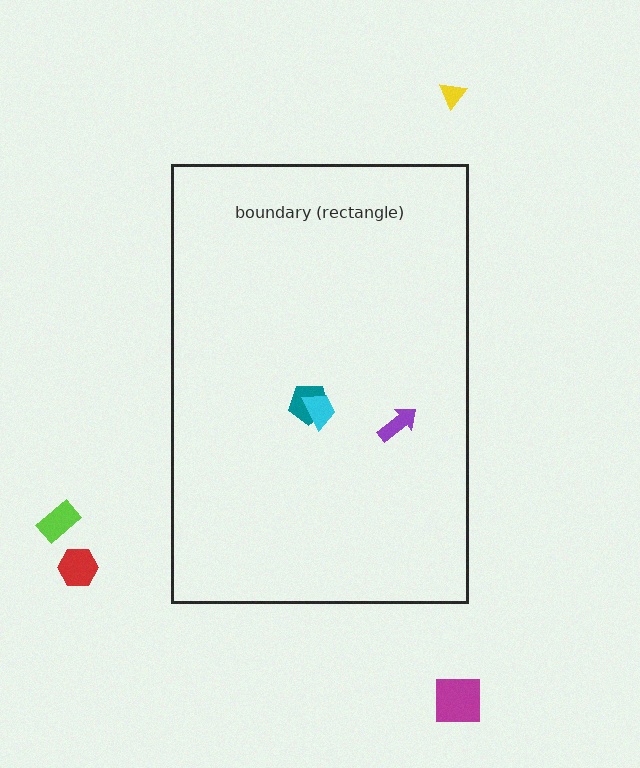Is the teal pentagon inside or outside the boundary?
Inside.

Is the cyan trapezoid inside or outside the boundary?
Inside.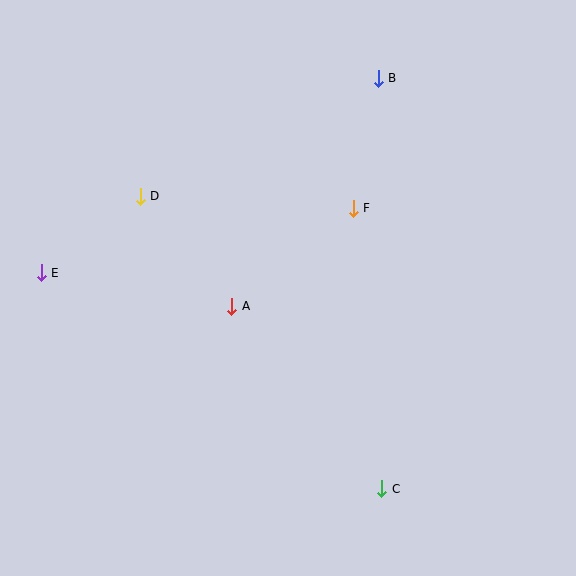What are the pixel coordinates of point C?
Point C is at (382, 489).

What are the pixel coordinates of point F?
Point F is at (353, 208).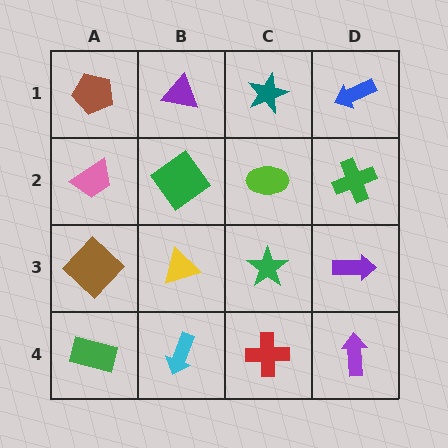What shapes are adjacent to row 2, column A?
A brown pentagon (row 1, column A), a brown diamond (row 3, column A), a green diamond (row 2, column B).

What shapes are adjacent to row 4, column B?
A yellow triangle (row 3, column B), a green rectangle (row 4, column A), a red cross (row 4, column C).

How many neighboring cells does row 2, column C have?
4.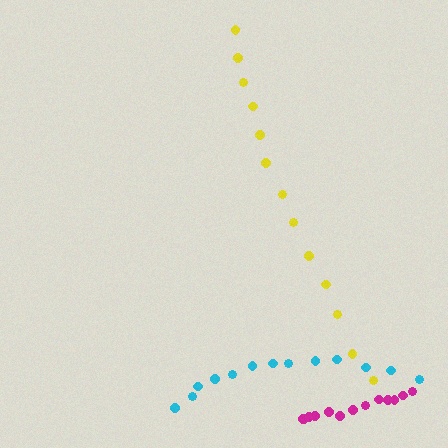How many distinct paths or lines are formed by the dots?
There are 3 distinct paths.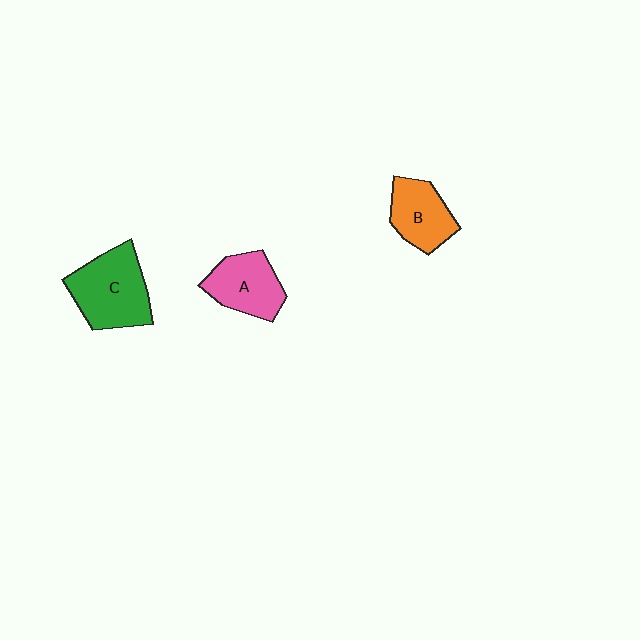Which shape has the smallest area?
Shape B (orange).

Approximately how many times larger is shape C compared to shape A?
Approximately 1.4 times.